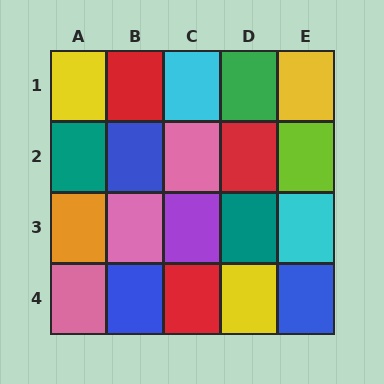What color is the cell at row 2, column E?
Lime.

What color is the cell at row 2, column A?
Teal.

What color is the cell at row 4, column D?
Yellow.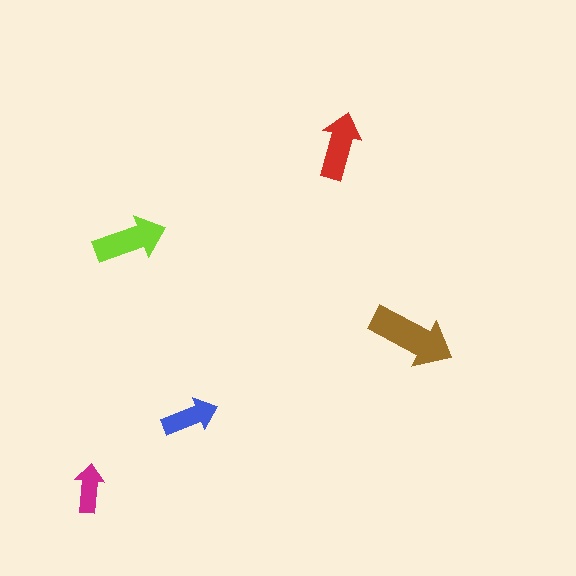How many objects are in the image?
There are 5 objects in the image.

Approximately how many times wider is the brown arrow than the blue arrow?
About 1.5 times wider.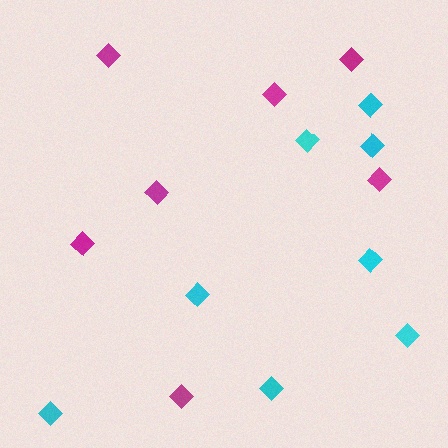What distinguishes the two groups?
There are 2 groups: one group of magenta diamonds (7) and one group of cyan diamonds (8).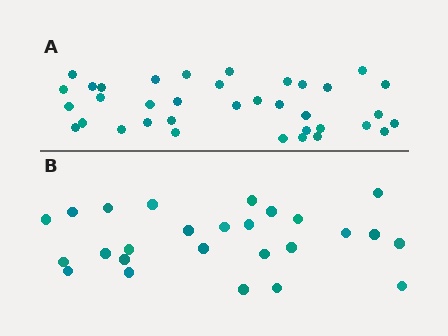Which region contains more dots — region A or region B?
Region A (the top region) has more dots.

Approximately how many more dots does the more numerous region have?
Region A has roughly 10 or so more dots than region B.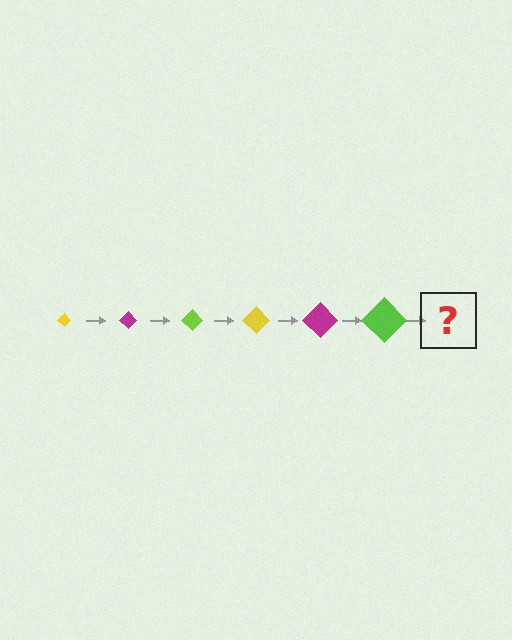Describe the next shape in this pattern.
It should be a yellow diamond, larger than the previous one.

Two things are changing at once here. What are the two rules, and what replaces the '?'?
The two rules are that the diamond grows larger each step and the color cycles through yellow, magenta, and lime. The '?' should be a yellow diamond, larger than the previous one.